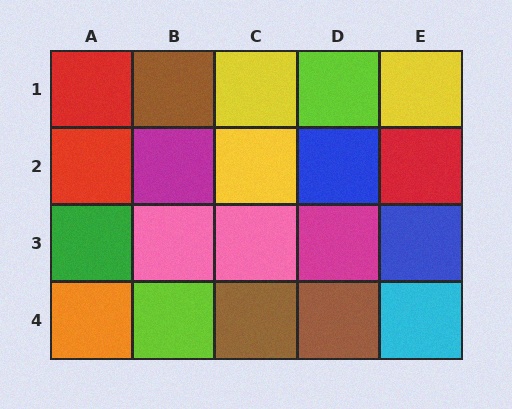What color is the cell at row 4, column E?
Cyan.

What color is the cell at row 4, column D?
Brown.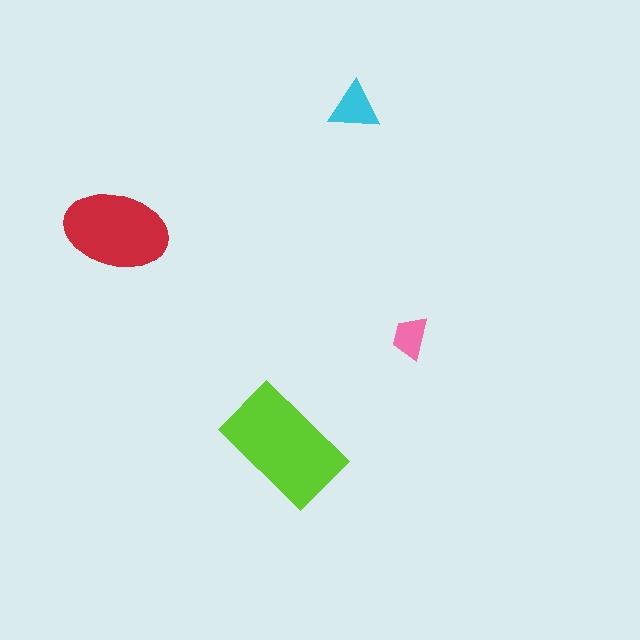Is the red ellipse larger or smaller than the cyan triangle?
Larger.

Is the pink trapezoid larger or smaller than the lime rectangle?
Smaller.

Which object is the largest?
The lime rectangle.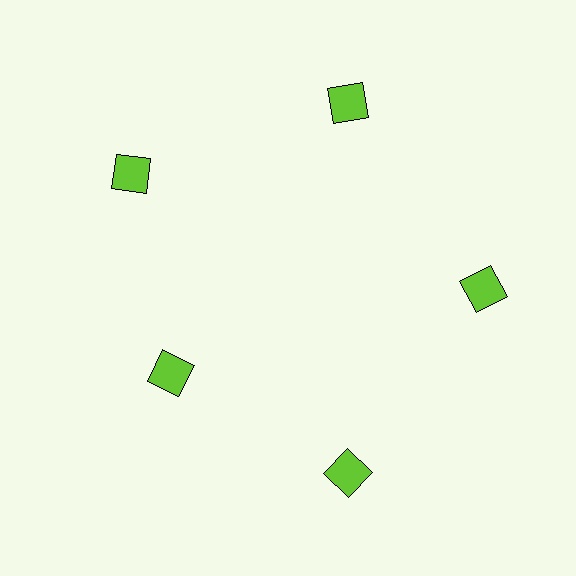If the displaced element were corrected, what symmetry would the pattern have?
It would have 5-fold rotational symmetry — the pattern would map onto itself every 72 degrees.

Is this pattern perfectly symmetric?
No. The 5 lime squares are arranged in a ring, but one element near the 8 o'clock position is pulled inward toward the center, breaking the 5-fold rotational symmetry.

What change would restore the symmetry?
The symmetry would be restored by moving it outward, back onto the ring so that all 5 squares sit at equal angles and equal distance from the center.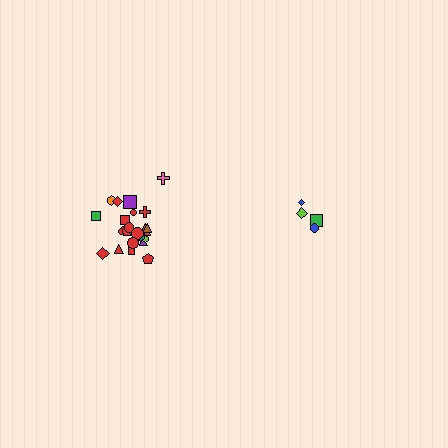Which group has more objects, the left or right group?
The left group.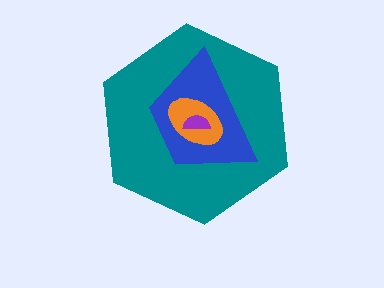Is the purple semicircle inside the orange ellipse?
Yes.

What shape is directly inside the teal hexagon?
The blue trapezoid.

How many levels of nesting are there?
4.